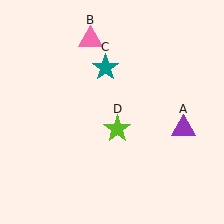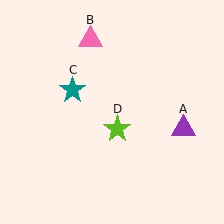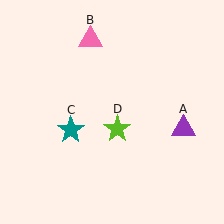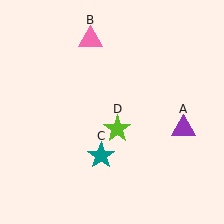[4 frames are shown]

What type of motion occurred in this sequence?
The teal star (object C) rotated counterclockwise around the center of the scene.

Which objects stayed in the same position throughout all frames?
Purple triangle (object A) and pink triangle (object B) and lime star (object D) remained stationary.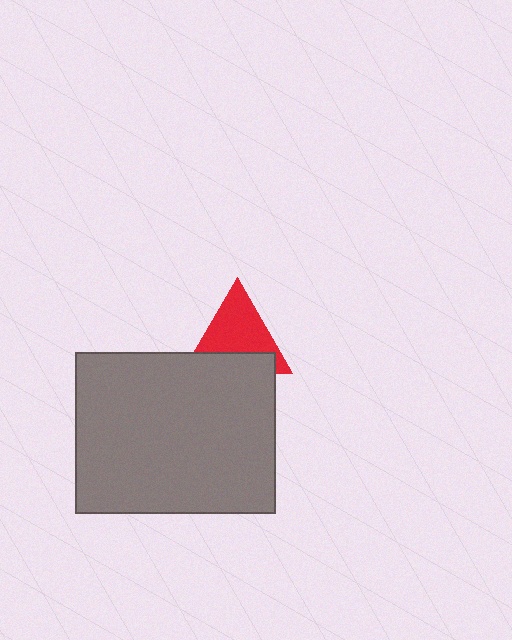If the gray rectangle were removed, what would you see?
You would see the complete red triangle.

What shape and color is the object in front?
The object in front is a gray rectangle.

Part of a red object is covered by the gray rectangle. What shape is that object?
It is a triangle.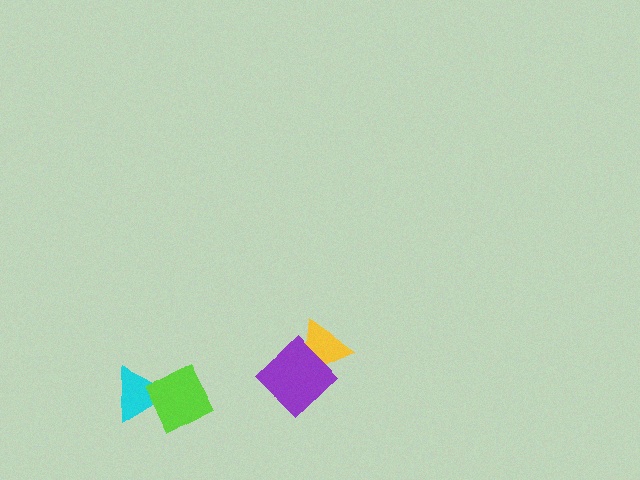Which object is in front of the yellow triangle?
The purple diamond is in front of the yellow triangle.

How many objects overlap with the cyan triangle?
1 object overlaps with the cyan triangle.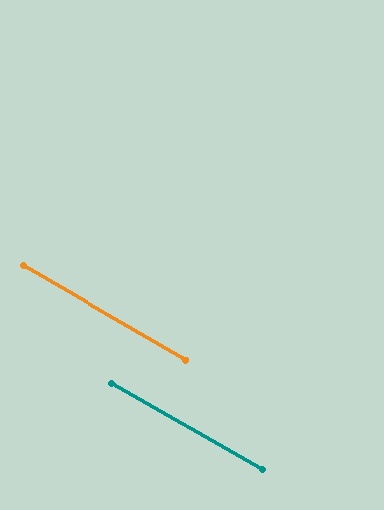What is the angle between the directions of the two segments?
Approximately 0 degrees.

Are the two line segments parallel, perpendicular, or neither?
Parallel — their directions differ by only 0.3°.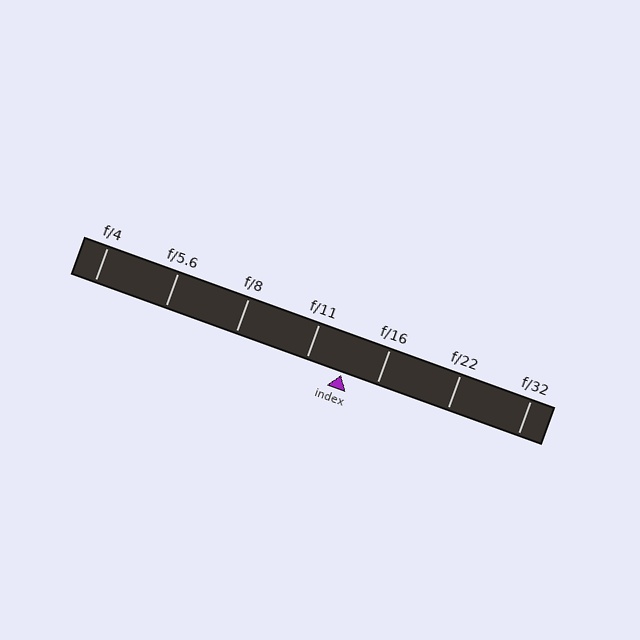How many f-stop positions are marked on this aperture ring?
There are 7 f-stop positions marked.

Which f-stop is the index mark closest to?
The index mark is closest to f/16.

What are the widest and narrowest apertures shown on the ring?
The widest aperture shown is f/4 and the narrowest is f/32.